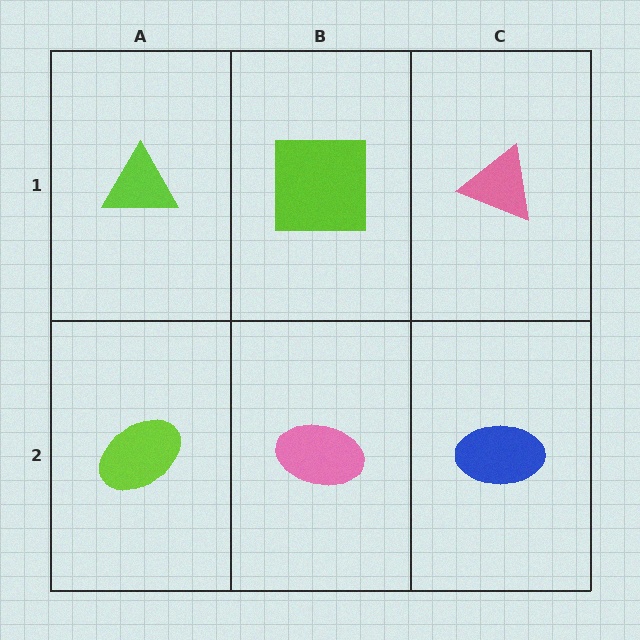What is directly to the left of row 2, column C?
A pink ellipse.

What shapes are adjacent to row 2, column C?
A pink triangle (row 1, column C), a pink ellipse (row 2, column B).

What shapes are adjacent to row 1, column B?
A pink ellipse (row 2, column B), a lime triangle (row 1, column A), a pink triangle (row 1, column C).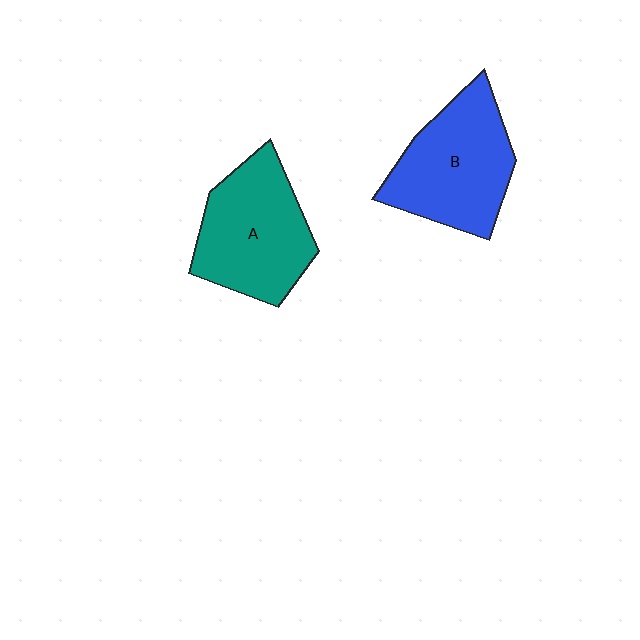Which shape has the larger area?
Shape B (blue).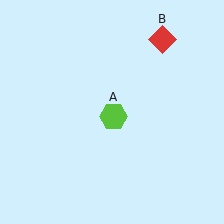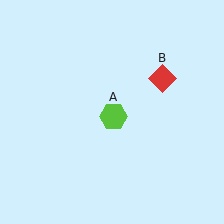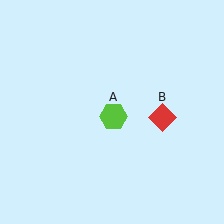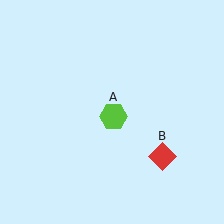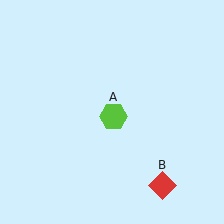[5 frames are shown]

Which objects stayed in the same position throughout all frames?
Lime hexagon (object A) remained stationary.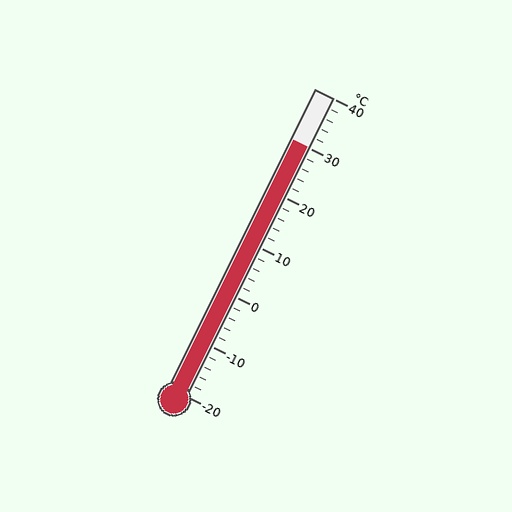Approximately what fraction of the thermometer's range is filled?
The thermometer is filled to approximately 85% of its range.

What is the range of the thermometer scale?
The thermometer scale ranges from -20°C to 40°C.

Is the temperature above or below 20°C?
The temperature is above 20°C.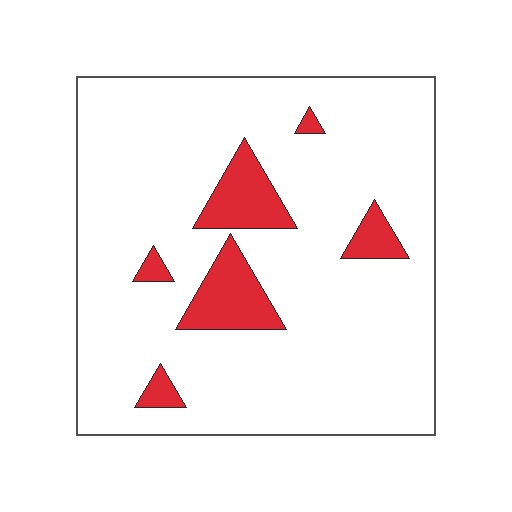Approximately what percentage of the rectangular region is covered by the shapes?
Approximately 10%.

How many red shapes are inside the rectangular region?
6.